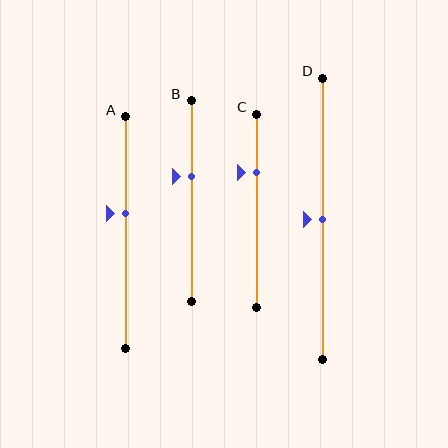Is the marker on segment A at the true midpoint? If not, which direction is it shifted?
No, the marker on segment A is shifted upward by about 8% of the segment length.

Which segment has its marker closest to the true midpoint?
Segment D has its marker closest to the true midpoint.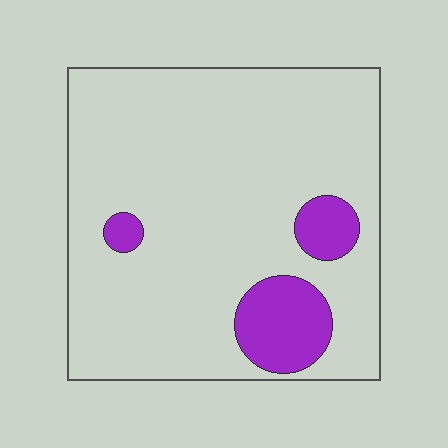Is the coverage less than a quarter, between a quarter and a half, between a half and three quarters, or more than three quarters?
Less than a quarter.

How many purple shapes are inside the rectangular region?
3.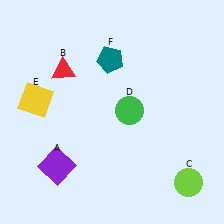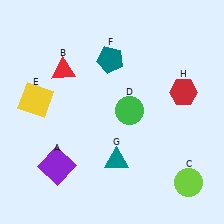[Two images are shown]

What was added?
A teal triangle (G), a red hexagon (H) were added in Image 2.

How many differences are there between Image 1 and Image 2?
There are 2 differences between the two images.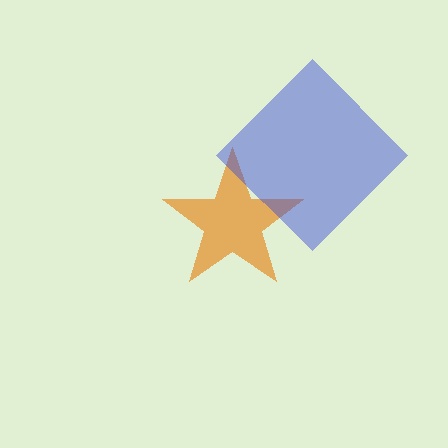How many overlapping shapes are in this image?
There are 2 overlapping shapes in the image.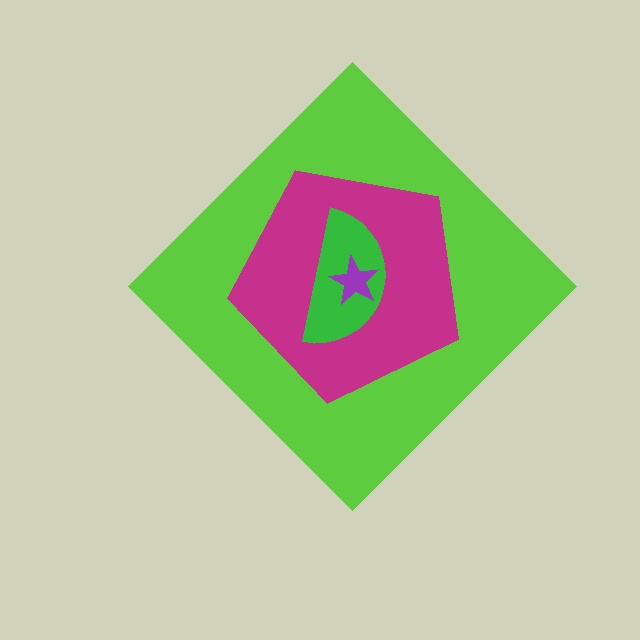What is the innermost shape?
The purple star.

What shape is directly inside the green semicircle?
The purple star.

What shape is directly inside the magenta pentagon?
The green semicircle.